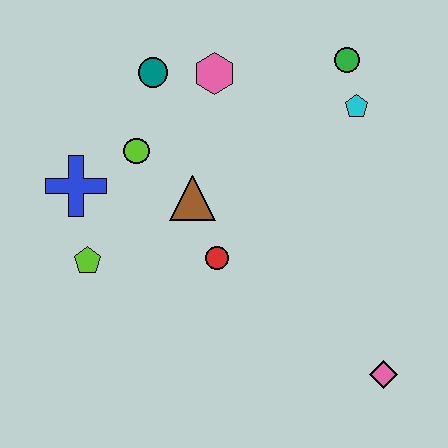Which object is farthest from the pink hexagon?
The pink diamond is farthest from the pink hexagon.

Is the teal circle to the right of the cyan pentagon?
No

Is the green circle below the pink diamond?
No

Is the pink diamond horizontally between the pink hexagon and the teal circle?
No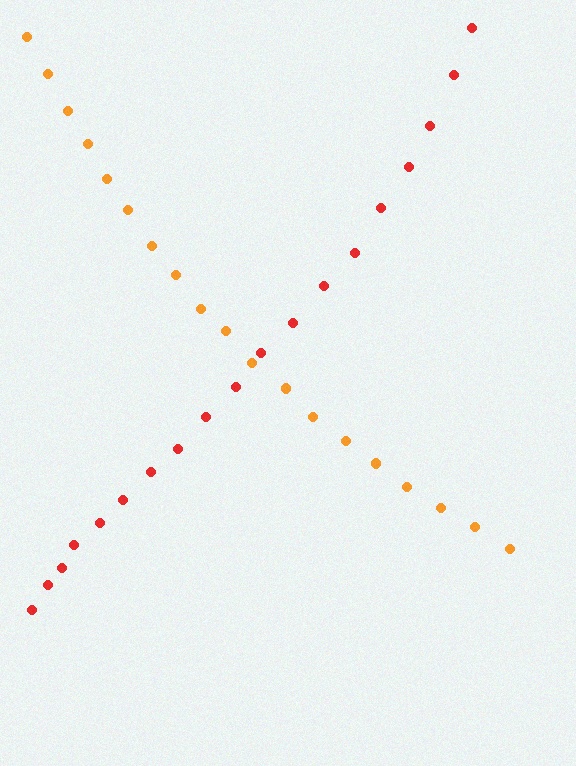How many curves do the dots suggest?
There are 2 distinct paths.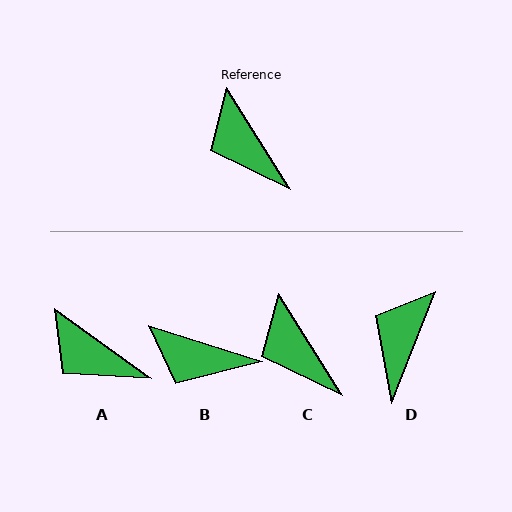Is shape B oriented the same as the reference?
No, it is off by about 40 degrees.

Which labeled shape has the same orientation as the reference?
C.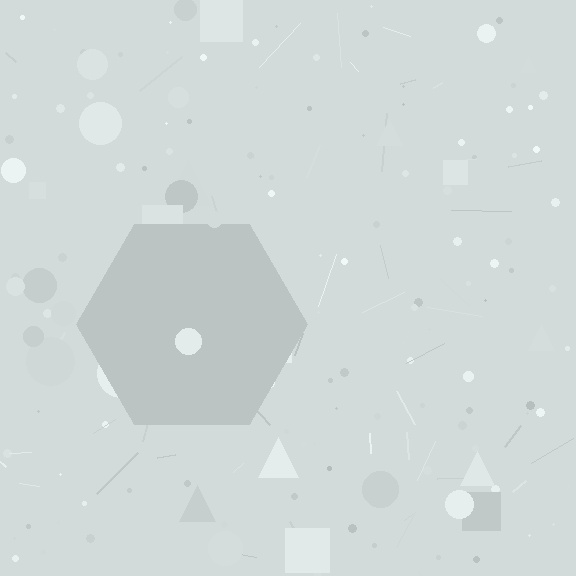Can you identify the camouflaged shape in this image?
The camouflaged shape is a hexagon.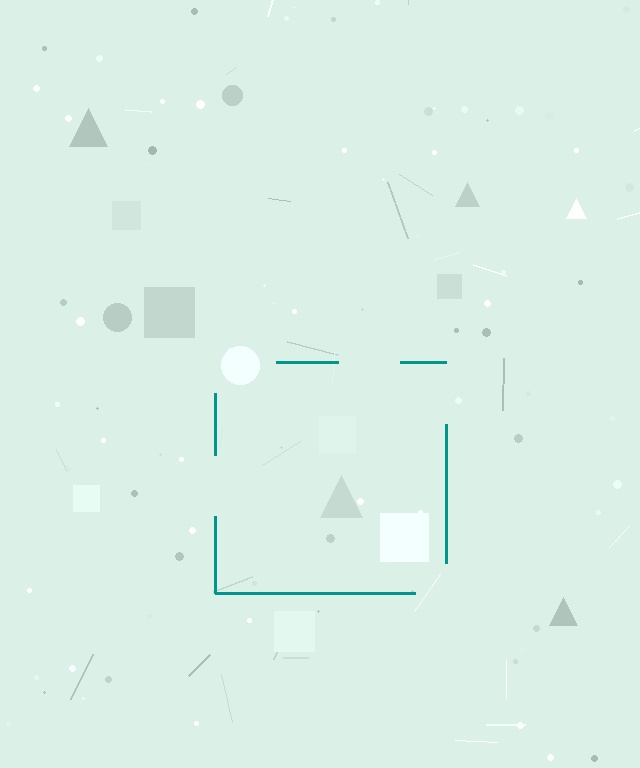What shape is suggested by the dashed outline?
The dashed outline suggests a square.